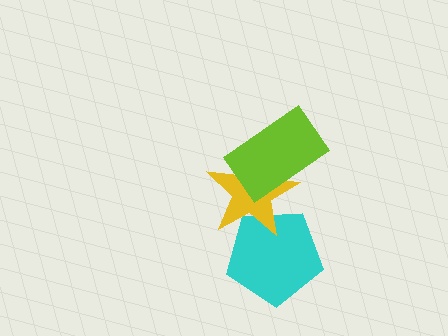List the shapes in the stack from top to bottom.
From top to bottom: the lime rectangle, the yellow star, the cyan pentagon.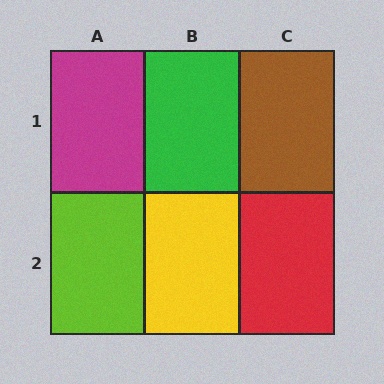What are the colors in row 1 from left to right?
Magenta, green, brown.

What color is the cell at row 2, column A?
Lime.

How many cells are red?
1 cell is red.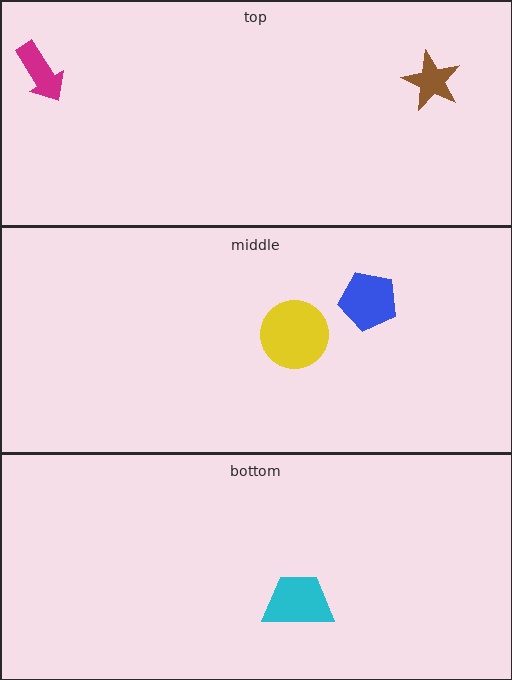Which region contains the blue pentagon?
The middle region.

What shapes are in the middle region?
The blue pentagon, the yellow circle.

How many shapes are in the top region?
2.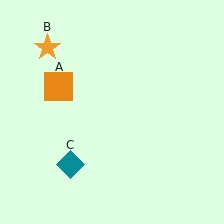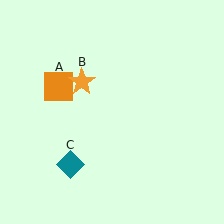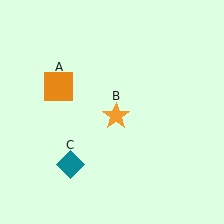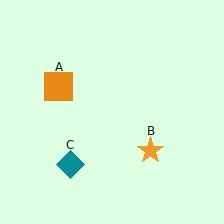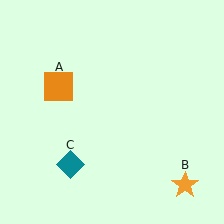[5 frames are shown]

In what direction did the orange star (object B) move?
The orange star (object B) moved down and to the right.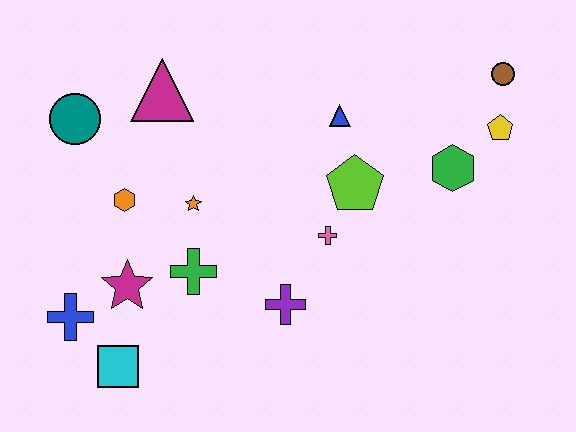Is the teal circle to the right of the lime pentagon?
No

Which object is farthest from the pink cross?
The teal circle is farthest from the pink cross.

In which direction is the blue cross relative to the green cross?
The blue cross is to the left of the green cross.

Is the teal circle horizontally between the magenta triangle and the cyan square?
No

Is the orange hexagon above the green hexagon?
No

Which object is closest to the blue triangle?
The lime pentagon is closest to the blue triangle.